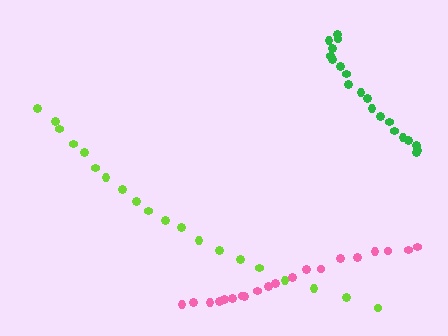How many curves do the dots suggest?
There are 3 distinct paths.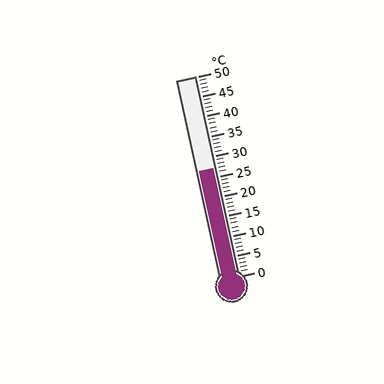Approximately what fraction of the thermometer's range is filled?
The thermometer is filled to approximately 55% of its range.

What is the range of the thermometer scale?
The thermometer scale ranges from 0°C to 50°C.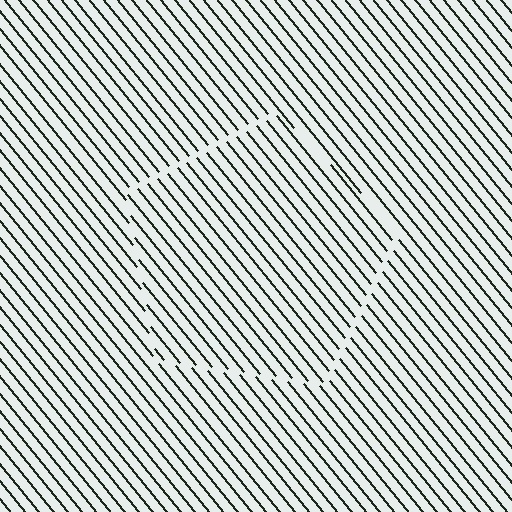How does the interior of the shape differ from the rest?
The interior of the shape contains the same grating, shifted by half a period — the contour is defined by the phase discontinuity where line-ends from the inner and outer gratings abut.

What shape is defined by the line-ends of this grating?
An illusory pentagon. The interior of the shape contains the same grating, shifted by half a period — the contour is defined by the phase discontinuity where line-ends from the inner and outer gratings abut.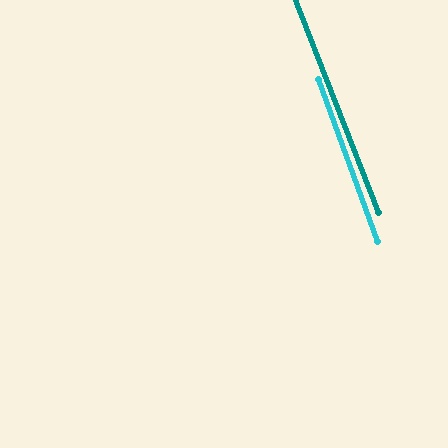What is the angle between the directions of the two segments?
Approximately 1 degree.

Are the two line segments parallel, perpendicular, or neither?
Parallel — their directions differ by only 1.2°.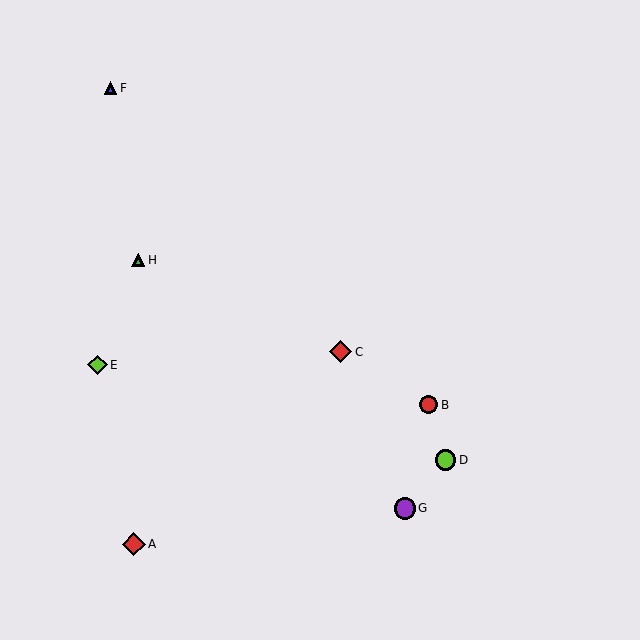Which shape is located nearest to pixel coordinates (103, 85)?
The blue triangle (labeled F) at (110, 88) is nearest to that location.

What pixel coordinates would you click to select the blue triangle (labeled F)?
Click at (110, 88) to select the blue triangle F.